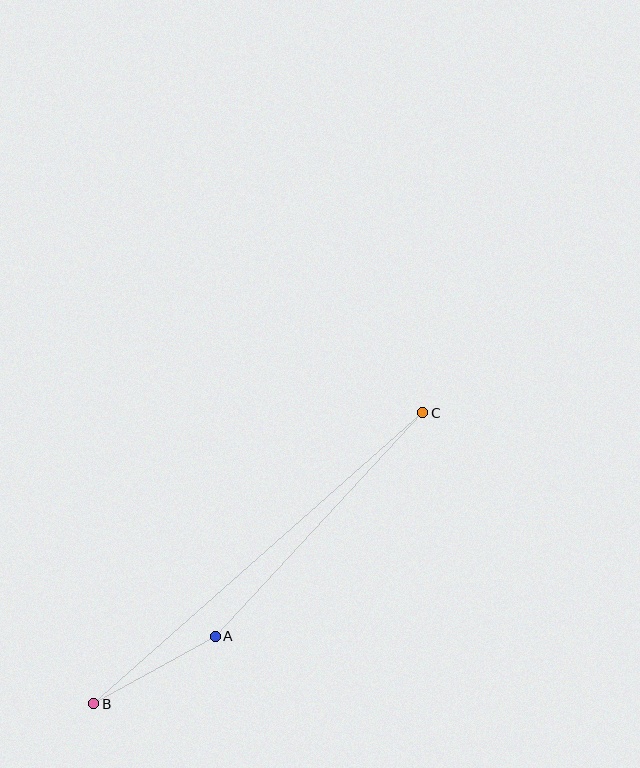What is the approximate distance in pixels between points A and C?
The distance between A and C is approximately 305 pixels.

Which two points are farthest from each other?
Points B and C are farthest from each other.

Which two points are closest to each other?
Points A and B are closest to each other.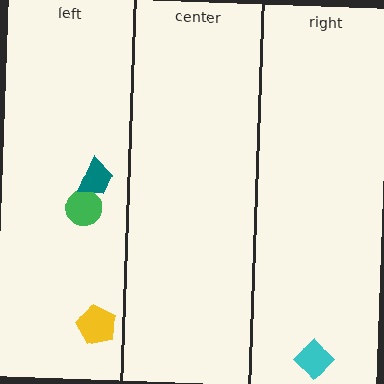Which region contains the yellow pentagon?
The left region.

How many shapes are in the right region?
1.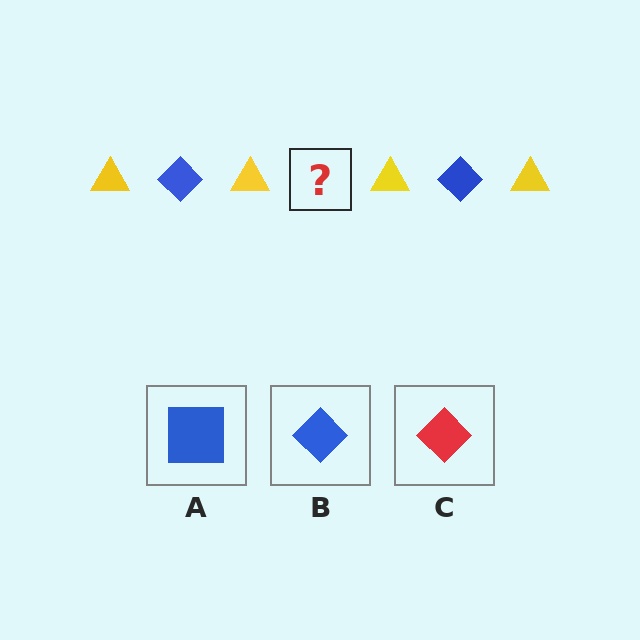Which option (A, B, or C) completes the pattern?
B.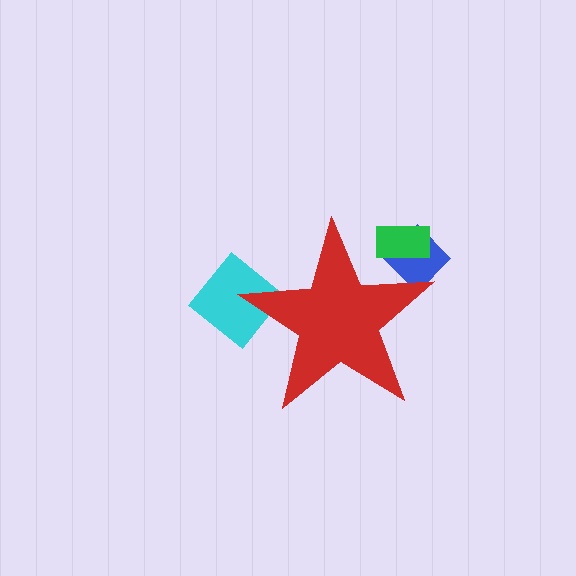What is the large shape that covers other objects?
A red star.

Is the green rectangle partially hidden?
Yes, the green rectangle is partially hidden behind the red star.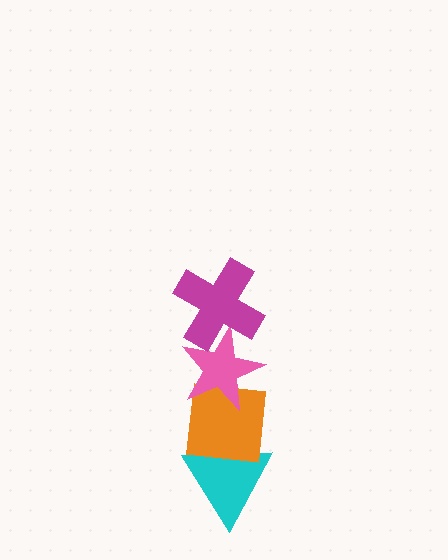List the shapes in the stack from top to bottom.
From top to bottom: the magenta cross, the pink star, the orange square, the cyan triangle.